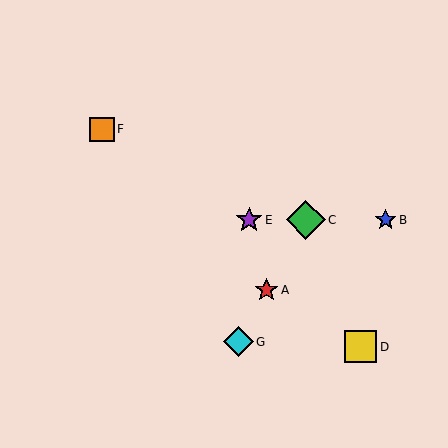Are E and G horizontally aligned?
No, E is at y≈220 and G is at y≈342.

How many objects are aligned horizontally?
3 objects (B, C, E) are aligned horizontally.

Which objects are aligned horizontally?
Objects B, C, E are aligned horizontally.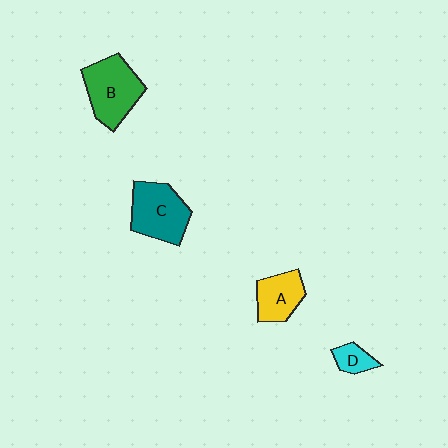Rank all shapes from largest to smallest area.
From largest to smallest: B (green), C (teal), A (yellow), D (cyan).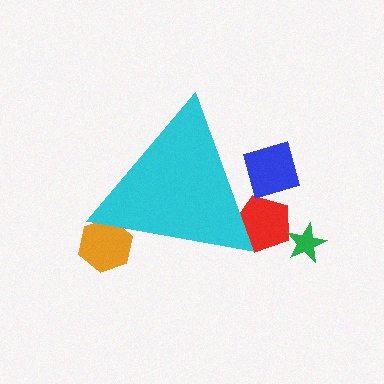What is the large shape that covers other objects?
A cyan triangle.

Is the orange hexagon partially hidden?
Yes, the orange hexagon is partially hidden behind the cyan triangle.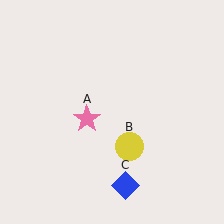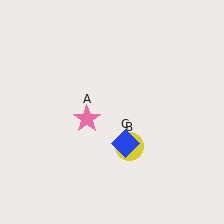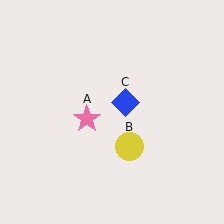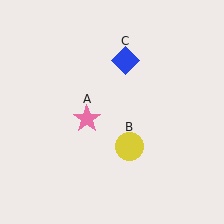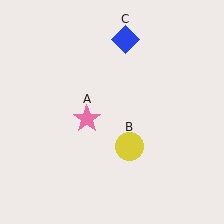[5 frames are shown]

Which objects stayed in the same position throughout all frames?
Pink star (object A) and yellow circle (object B) remained stationary.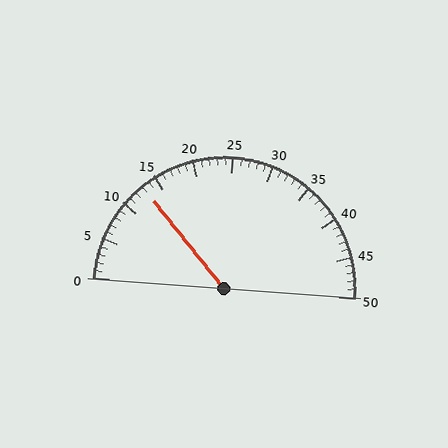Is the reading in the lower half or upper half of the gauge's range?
The reading is in the lower half of the range (0 to 50).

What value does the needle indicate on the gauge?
The needle indicates approximately 13.